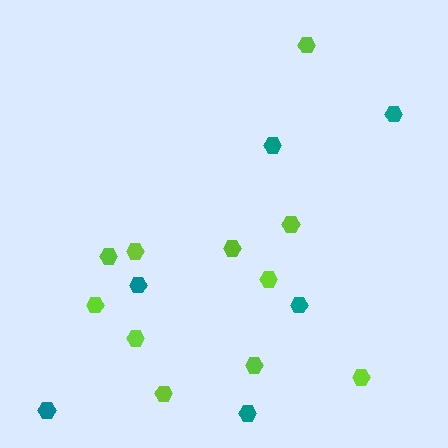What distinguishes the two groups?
There are 2 groups: one group of teal hexagons (6) and one group of lime hexagons (11).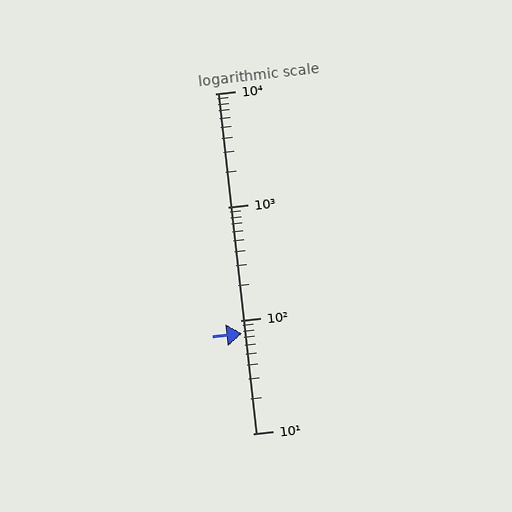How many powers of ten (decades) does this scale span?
The scale spans 3 decades, from 10 to 10000.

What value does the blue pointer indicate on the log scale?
The pointer indicates approximately 76.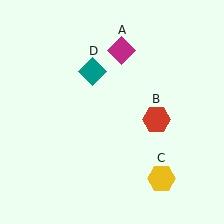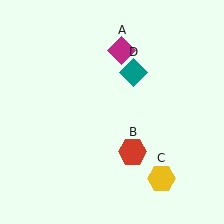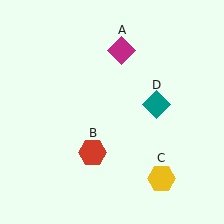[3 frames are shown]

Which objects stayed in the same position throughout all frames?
Magenta diamond (object A) and yellow hexagon (object C) remained stationary.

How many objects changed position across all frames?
2 objects changed position: red hexagon (object B), teal diamond (object D).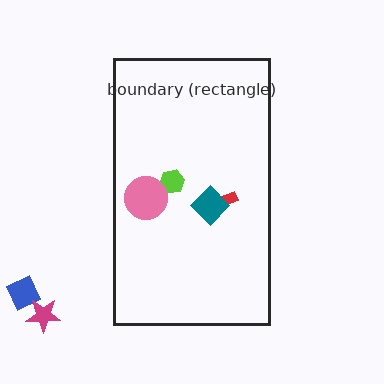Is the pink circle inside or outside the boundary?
Inside.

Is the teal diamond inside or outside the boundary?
Inside.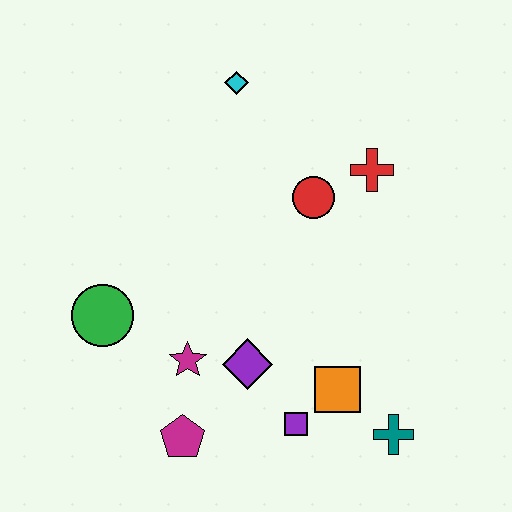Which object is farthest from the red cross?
The magenta pentagon is farthest from the red cross.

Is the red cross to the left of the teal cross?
Yes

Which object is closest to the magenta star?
The purple diamond is closest to the magenta star.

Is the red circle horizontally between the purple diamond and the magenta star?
No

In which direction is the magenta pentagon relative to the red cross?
The magenta pentagon is below the red cross.